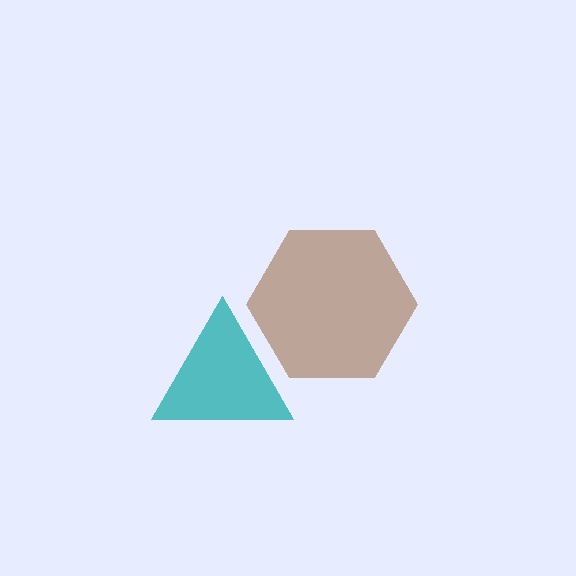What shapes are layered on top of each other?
The layered shapes are: a brown hexagon, a teal triangle.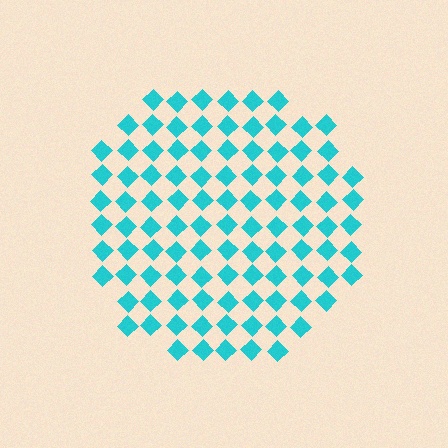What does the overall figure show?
The overall figure shows a circle.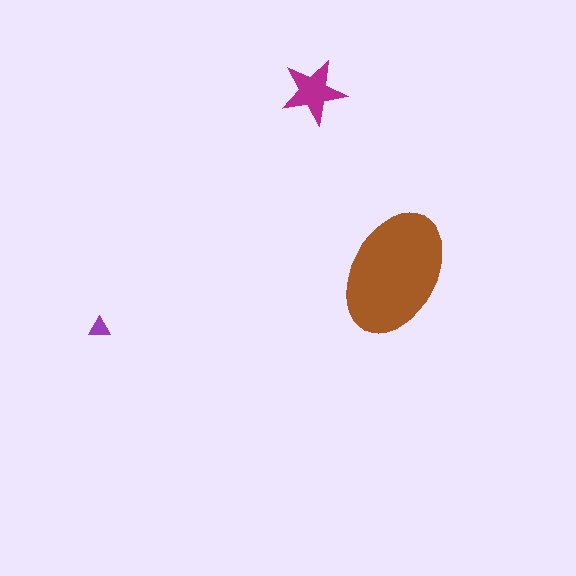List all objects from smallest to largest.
The purple triangle, the magenta star, the brown ellipse.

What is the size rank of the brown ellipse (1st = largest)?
1st.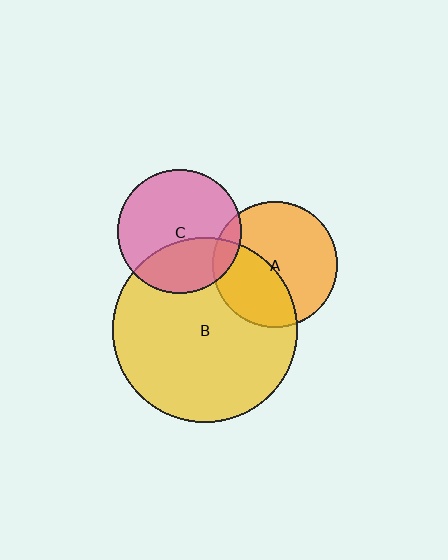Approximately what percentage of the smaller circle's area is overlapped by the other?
Approximately 35%.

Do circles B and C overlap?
Yes.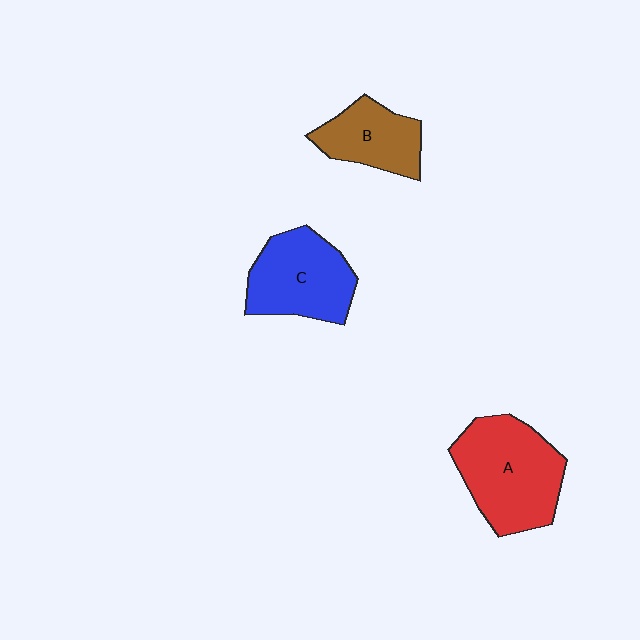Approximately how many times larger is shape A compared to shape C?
Approximately 1.2 times.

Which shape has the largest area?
Shape A (red).